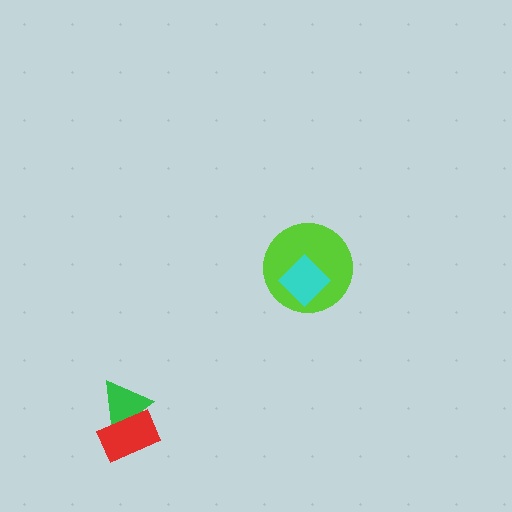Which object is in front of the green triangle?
The red rectangle is in front of the green triangle.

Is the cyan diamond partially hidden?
No, no other shape covers it.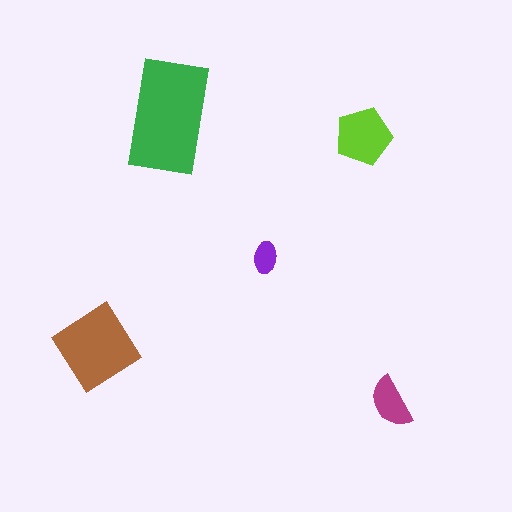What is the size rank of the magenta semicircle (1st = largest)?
4th.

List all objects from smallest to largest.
The purple ellipse, the magenta semicircle, the lime pentagon, the brown diamond, the green rectangle.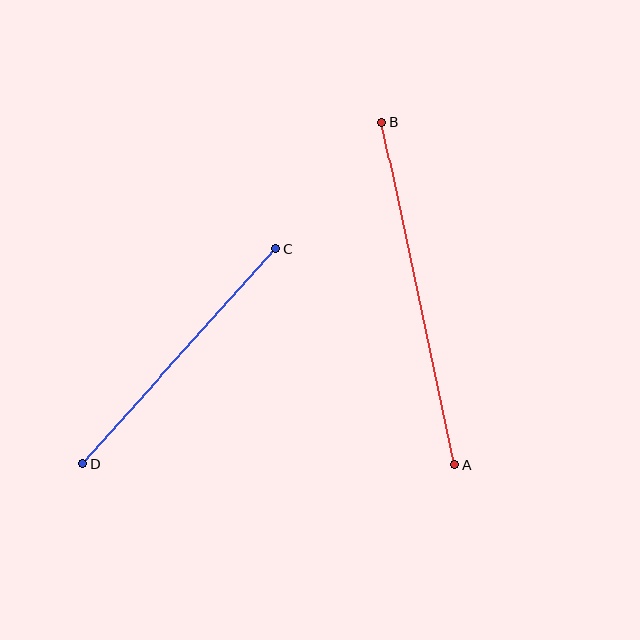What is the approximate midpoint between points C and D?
The midpoint is at approximately (179, 356) pixels.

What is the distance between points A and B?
The distance is approximately 350 pixels.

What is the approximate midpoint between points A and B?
The midpoint is at approximately (419, 293) pixels.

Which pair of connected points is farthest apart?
Points A and B are farthest apart.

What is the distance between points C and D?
The distance is approximately 288 pixels.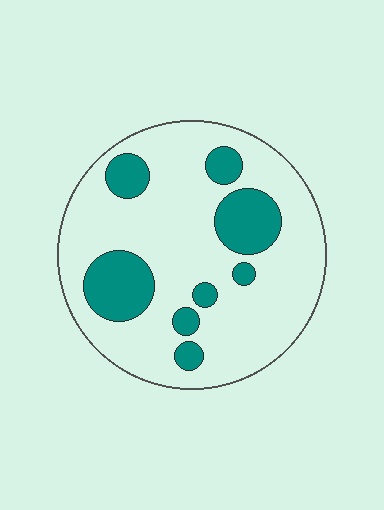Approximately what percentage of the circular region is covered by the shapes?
Approximately 20%.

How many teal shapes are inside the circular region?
8.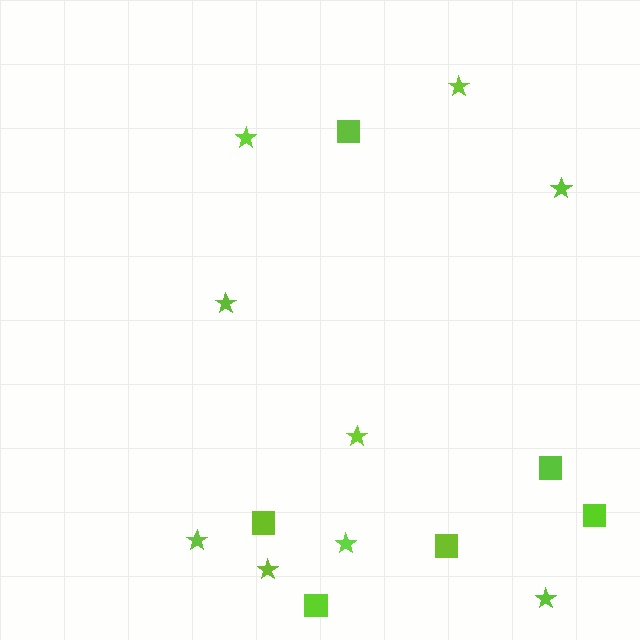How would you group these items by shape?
There are 2 groups: one group of stars (9) and one group of squares (6).